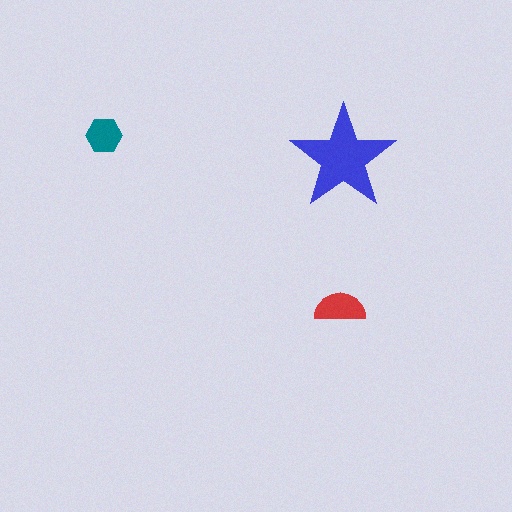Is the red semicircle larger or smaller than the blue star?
Smaller.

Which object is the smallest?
The teal hexagon.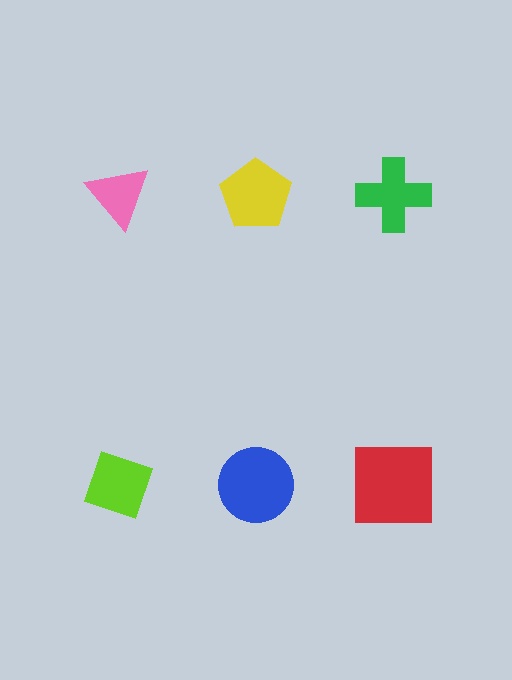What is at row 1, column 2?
A yellow pentagon.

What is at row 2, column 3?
A red square.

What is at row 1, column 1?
A pink triangle.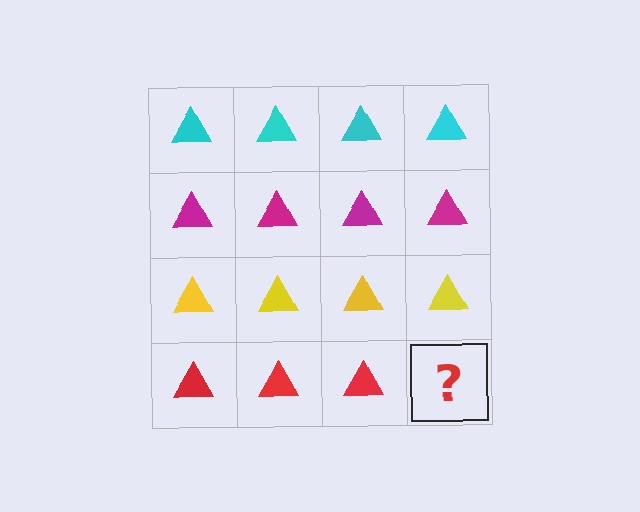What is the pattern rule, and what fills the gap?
The rule is that each row has a consistent color. The gap should be filled with a red triangle.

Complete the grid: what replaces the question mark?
The question mark should be replaced with a red triangle.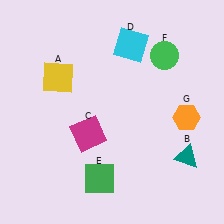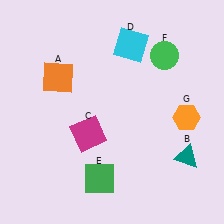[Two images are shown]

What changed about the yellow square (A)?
In Image 1, A is yellow. In Image 2, it changed to orange.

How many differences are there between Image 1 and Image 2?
There is 1 difference between the two images.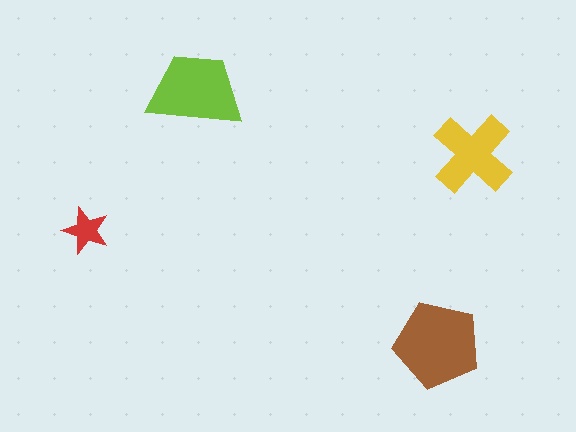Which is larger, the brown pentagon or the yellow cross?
The brown pentagon.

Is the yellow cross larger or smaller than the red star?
Larger.